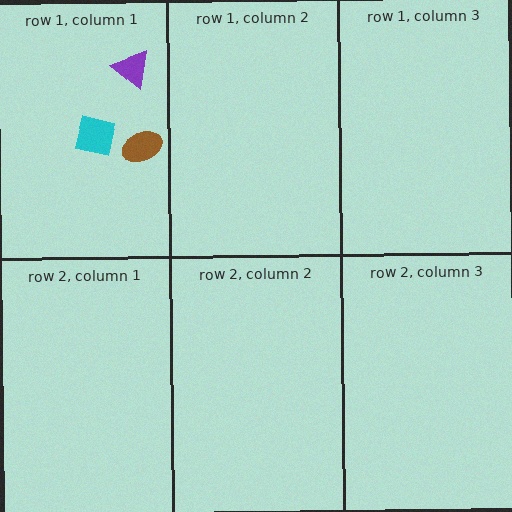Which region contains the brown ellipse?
The row 1, column 1 region.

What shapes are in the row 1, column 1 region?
The cyan square, the brown ellipse, the purple triangle.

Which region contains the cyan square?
The row 1, column 1 region.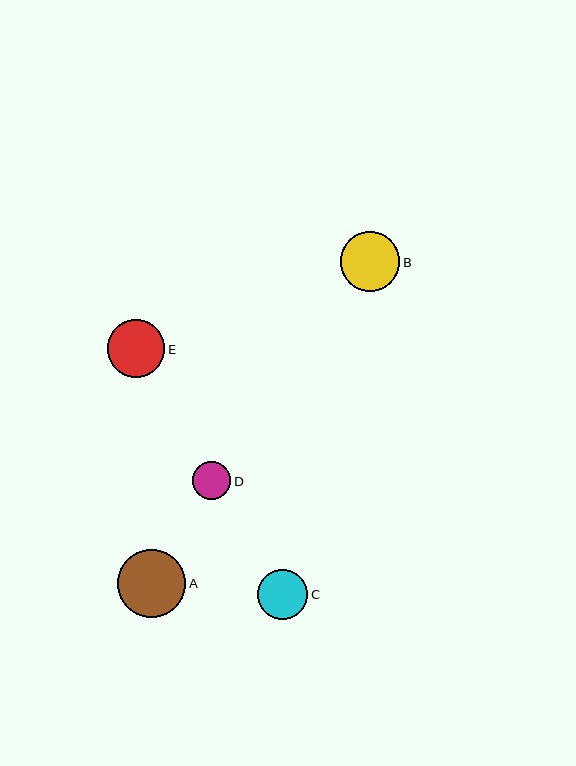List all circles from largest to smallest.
From largest to smallest: A, B, E, C, D.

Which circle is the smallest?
Circle D is the smallest with a size of approximately 38 pixels.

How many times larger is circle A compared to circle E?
Circle A is approximately 1.2 times the size of circle E.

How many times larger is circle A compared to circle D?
Circle A is approximately 1.8 times the size of circle D.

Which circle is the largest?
Circle A is the largest with a size of approximately 68 pixels.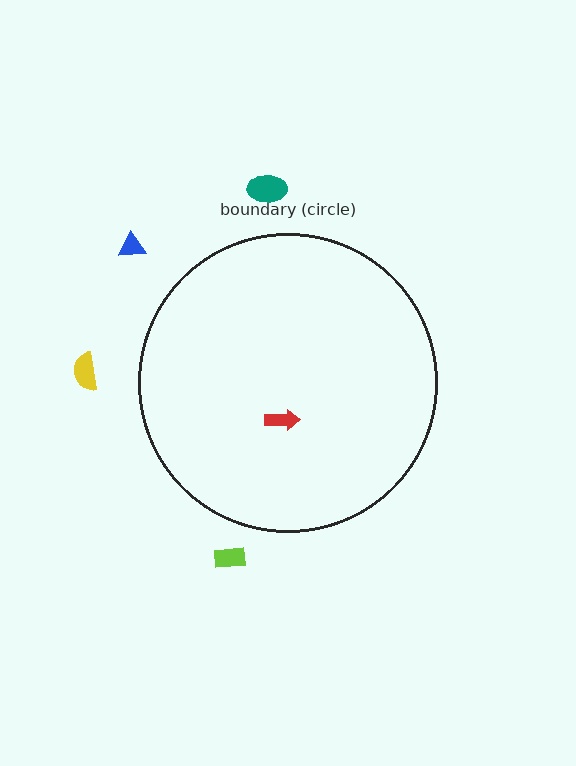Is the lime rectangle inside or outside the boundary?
Outside.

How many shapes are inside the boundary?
1 inside, 4 outside.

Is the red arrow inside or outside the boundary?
Inside.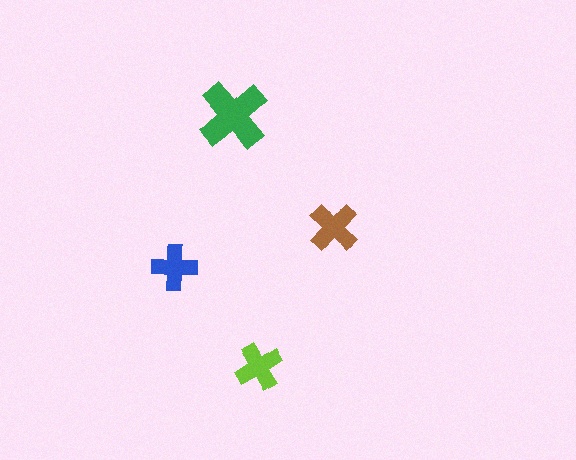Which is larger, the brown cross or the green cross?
The green one.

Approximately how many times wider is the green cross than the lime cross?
About 1.5 times wider.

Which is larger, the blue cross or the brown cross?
The brown one.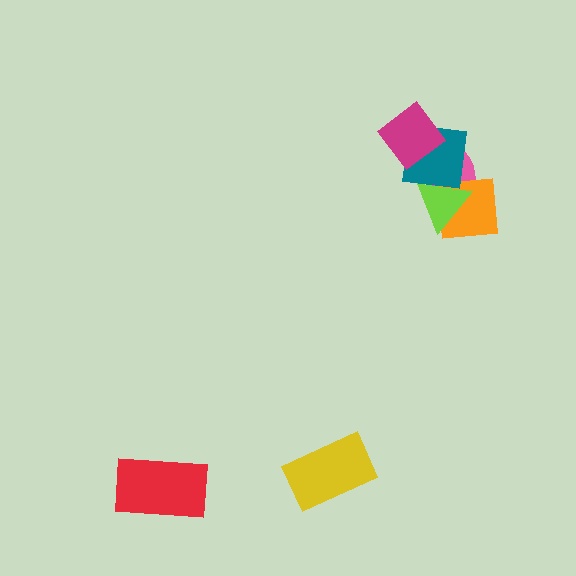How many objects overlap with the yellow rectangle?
0 objects overlap with the yellow rectangle.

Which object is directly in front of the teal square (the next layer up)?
The magenta diamond is directly in front of the teal square.